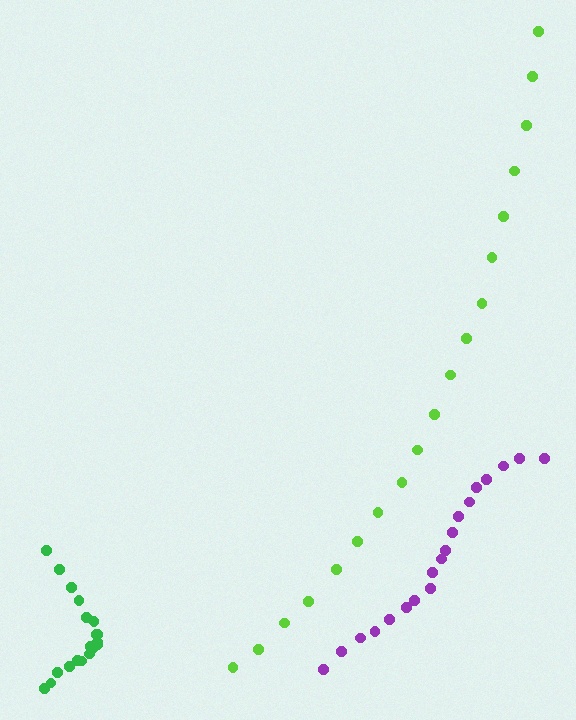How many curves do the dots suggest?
There are 3 distinct paths.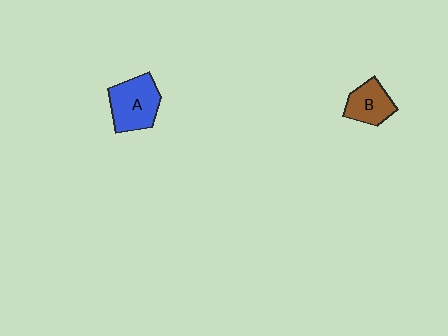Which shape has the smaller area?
Shape B (brown).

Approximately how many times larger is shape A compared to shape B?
Approximately 1.4 times.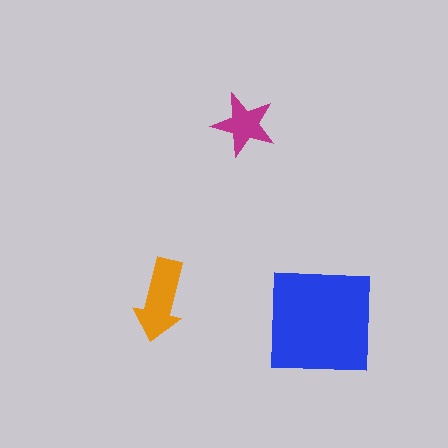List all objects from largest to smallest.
The blue square, the orange arrow, the magenta star.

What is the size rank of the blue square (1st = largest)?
1st.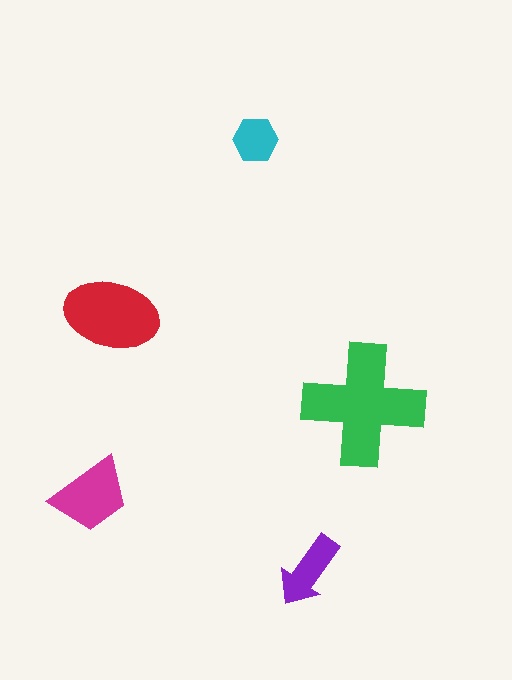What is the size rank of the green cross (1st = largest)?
1st.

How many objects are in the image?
There are 5 objects in the image.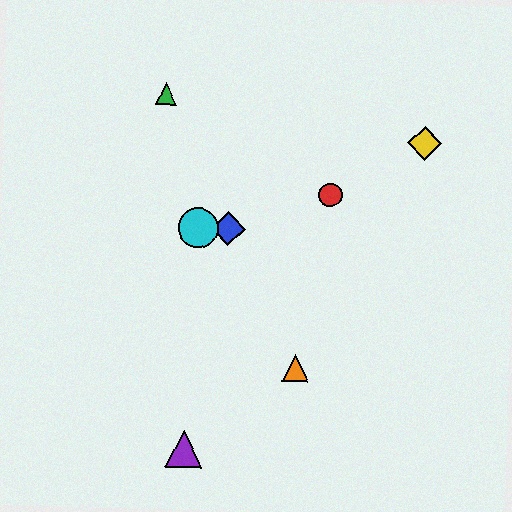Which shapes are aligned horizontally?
The blue diamond, the cyan circle are aligned horizontally.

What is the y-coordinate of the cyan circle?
The cyan circle is at y≈228.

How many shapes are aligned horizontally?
2 shapes (the blue diamond, the cyan circle) are aligned horizontally.